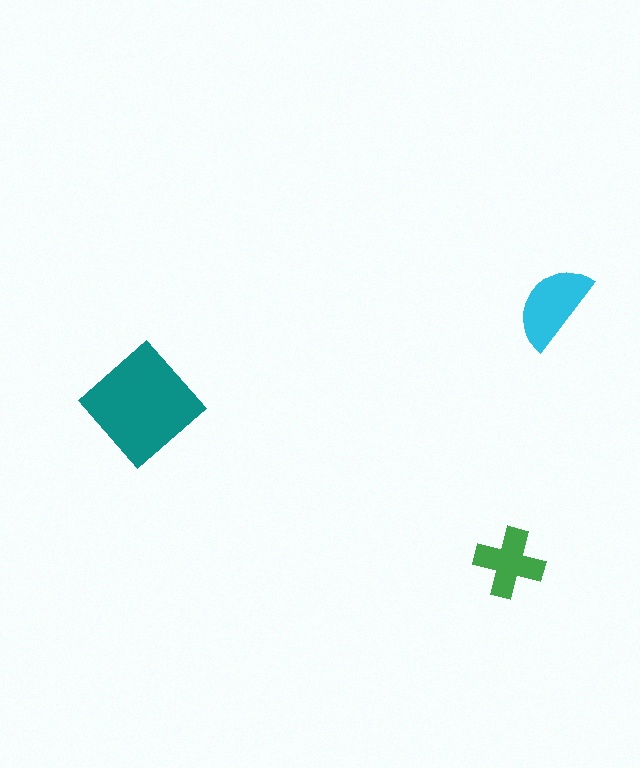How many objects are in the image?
There are 3 objects in the image.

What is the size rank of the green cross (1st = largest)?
3rd.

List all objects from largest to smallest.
The teal diamond, the cyan semicircle, the green cross.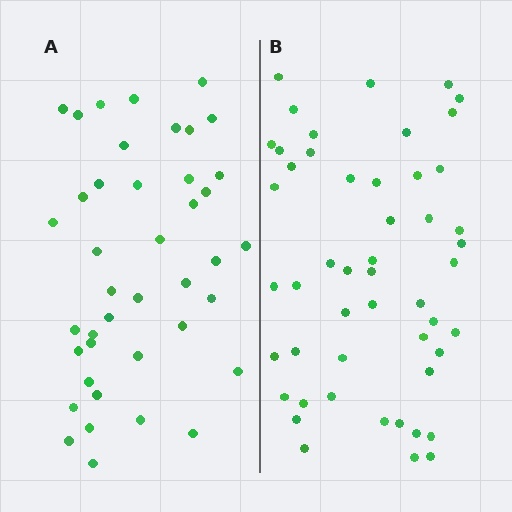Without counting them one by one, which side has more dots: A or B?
Region B (the right region) has more dots.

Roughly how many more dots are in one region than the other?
Region B has roughly 8 or so more dots than region A.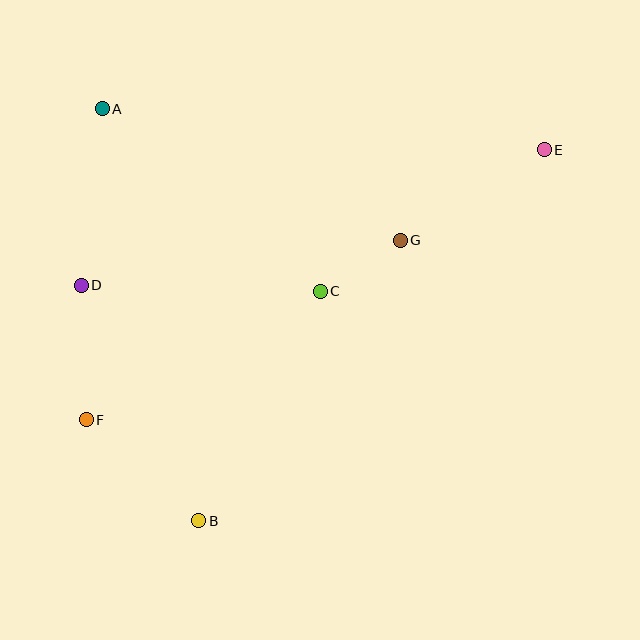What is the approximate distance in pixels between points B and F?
The distance between B and F is approximately 151 pixels.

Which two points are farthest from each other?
Points E and F are farthest from each other.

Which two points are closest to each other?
Points C and G are closest to each other.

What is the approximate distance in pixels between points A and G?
The distance between A and G is approximately 325 pixels.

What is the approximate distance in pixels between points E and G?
The distance between E and G is approximately 170 pixels.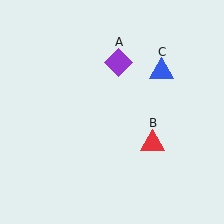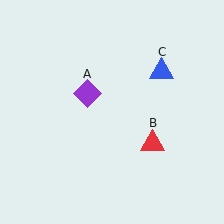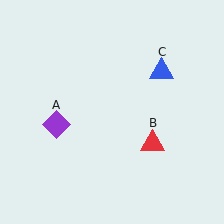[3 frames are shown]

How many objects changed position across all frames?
1 object changed position: purple diamond (object A).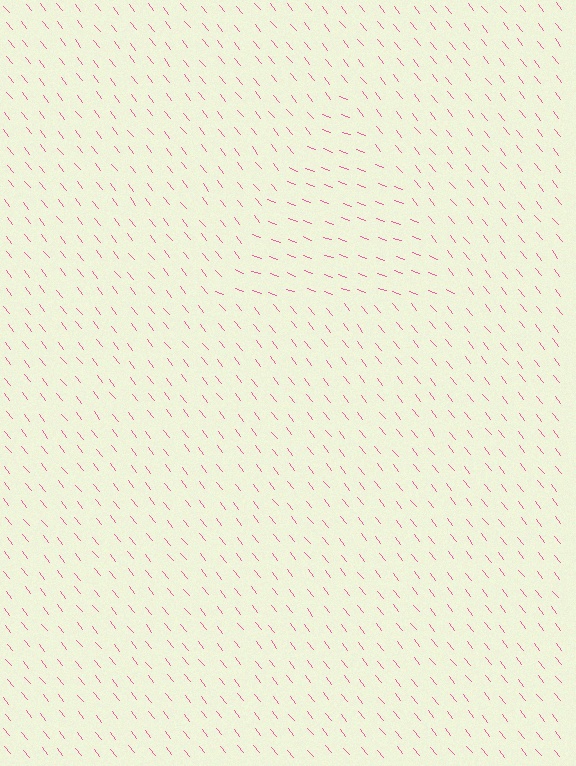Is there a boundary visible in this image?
Yes, there is a texture boundary formed by a change in line orientation.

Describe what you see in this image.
The image is filled with small pink line segments. A triangle region in the image has lines oriented differently from the surrounding lines, creating a visible texture boundary.